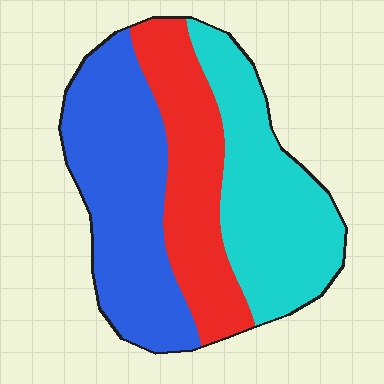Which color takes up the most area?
Blue, at roughly 40%.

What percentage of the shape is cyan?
Cyan covers around 35% of the shape.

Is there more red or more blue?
Blue.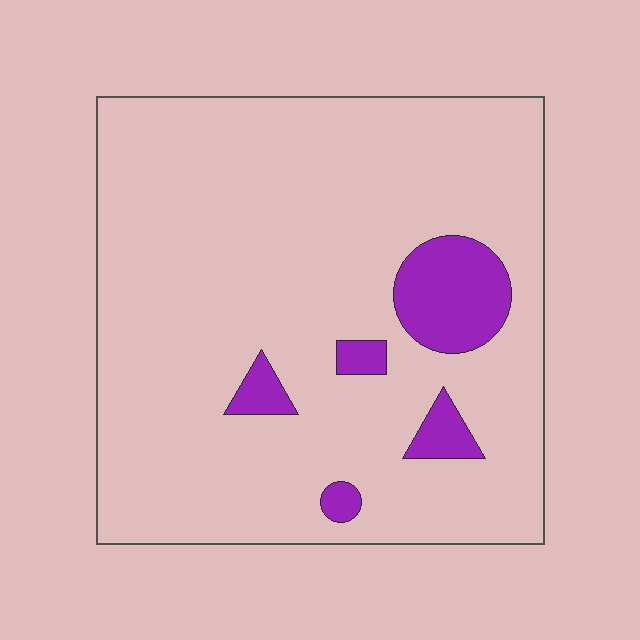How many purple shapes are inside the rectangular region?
5.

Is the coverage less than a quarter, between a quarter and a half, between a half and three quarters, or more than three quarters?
Less than a quarter.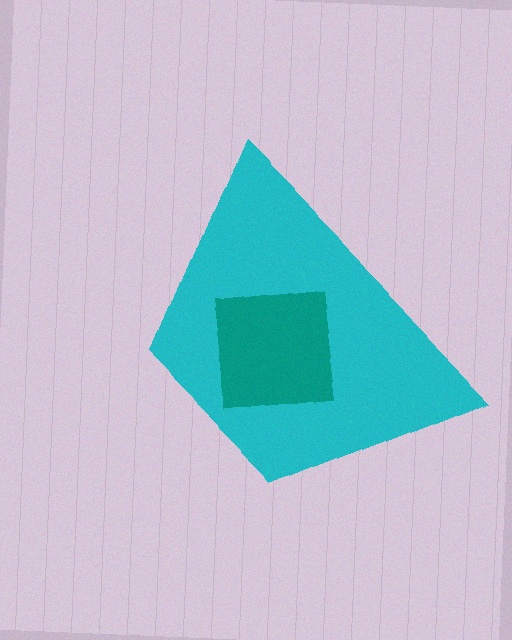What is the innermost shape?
The teal square.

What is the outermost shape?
The cyan trapezoid.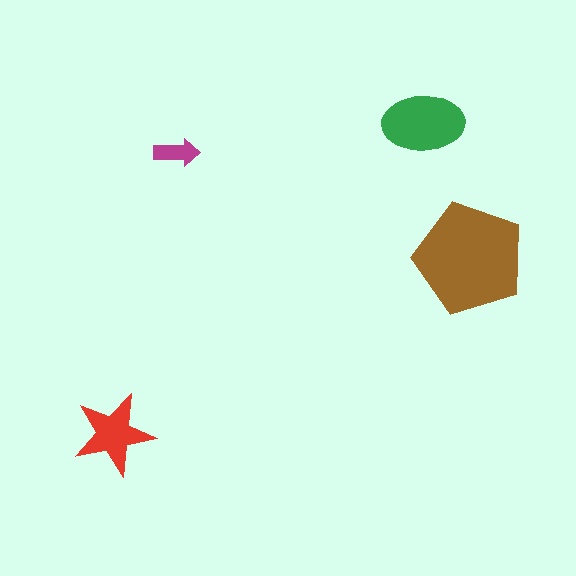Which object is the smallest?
The magenta arrow.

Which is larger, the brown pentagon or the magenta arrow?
The brown pentagon.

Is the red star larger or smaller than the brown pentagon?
Smaller.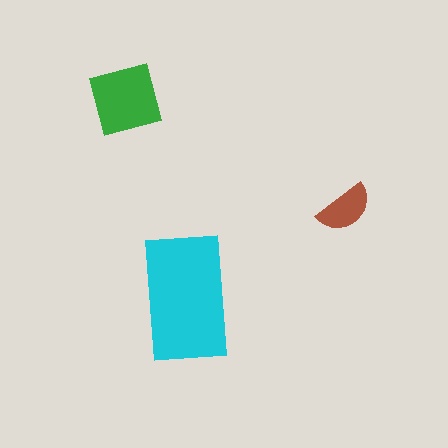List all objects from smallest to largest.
The brown semicircle, the green square, the cyan rectangle.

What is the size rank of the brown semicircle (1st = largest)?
3rd.